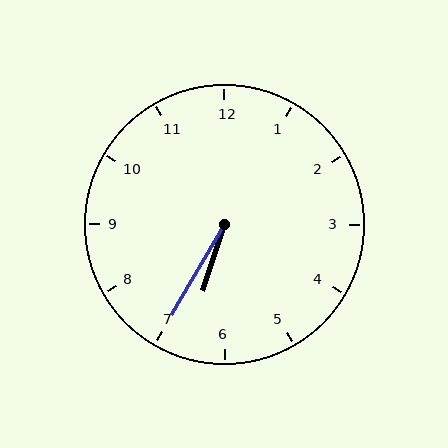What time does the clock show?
6:35.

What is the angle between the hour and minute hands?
Approximately 12 degrees.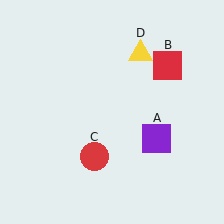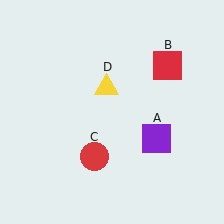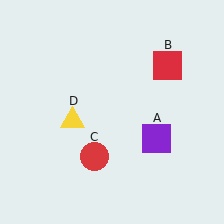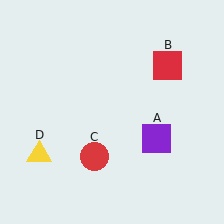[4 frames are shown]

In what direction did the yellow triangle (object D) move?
The yellow triangle (object D) moved down and to the left.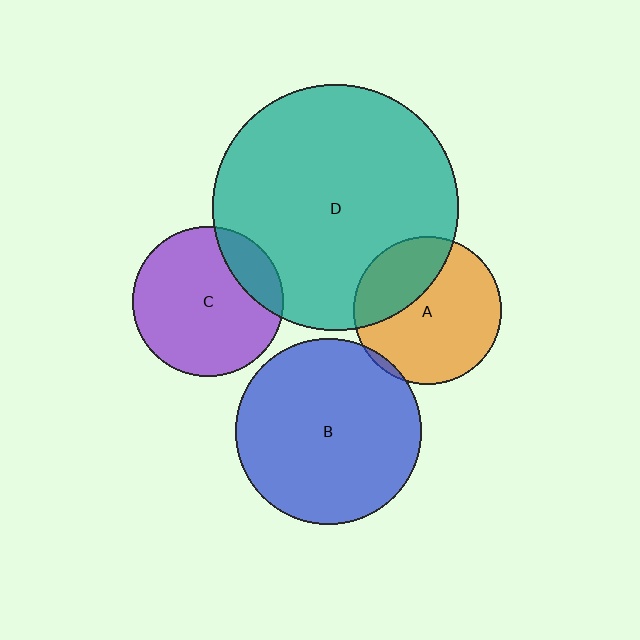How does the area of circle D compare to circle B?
Approximately 1.7 times.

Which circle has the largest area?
Circle D (teal).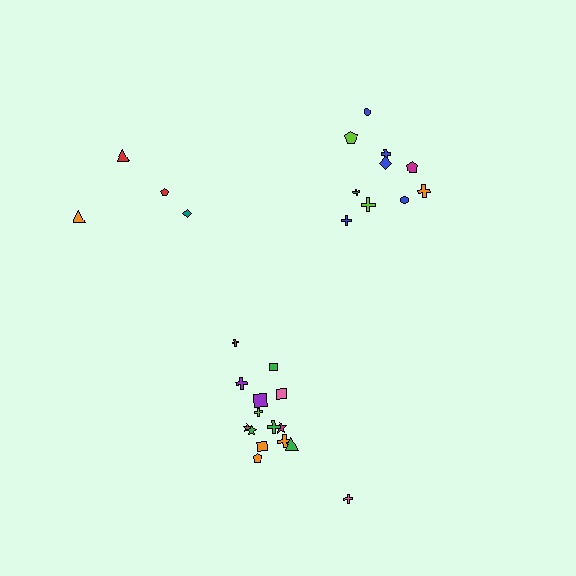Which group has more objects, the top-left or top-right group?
The top-right group.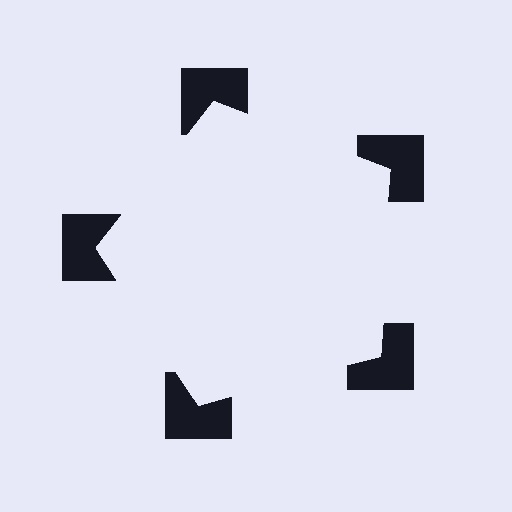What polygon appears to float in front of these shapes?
An illusory pentagon — its edges are inferred from the aligned wedge cuts in the notched squares, not physically drawn.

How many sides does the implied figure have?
5 sides.